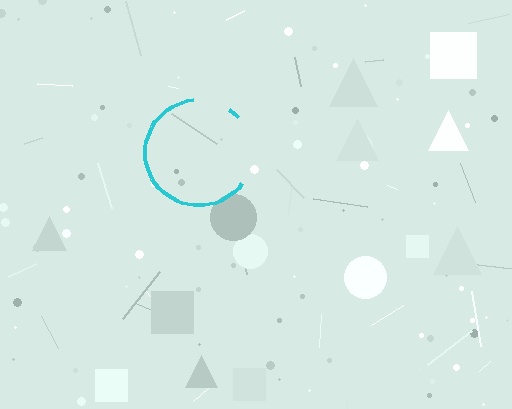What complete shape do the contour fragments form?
The contour fragments form a circle.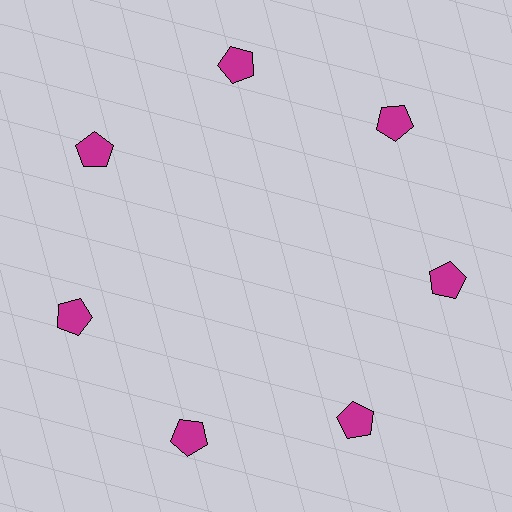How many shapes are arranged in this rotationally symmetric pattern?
There are 7 shapes, arranged in 7 groups of 1.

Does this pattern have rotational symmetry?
Yes, this pattern has 7-fold rotational symmetry. It looks the same after rotating 51 degrees around the center.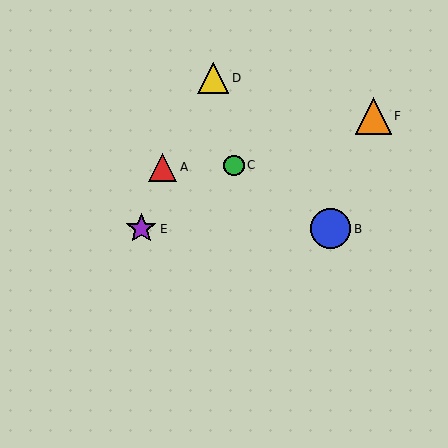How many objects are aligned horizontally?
2 objects (B, E) are aligned horizontally.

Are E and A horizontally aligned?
No, E is at y≈229 and A is at y≈167.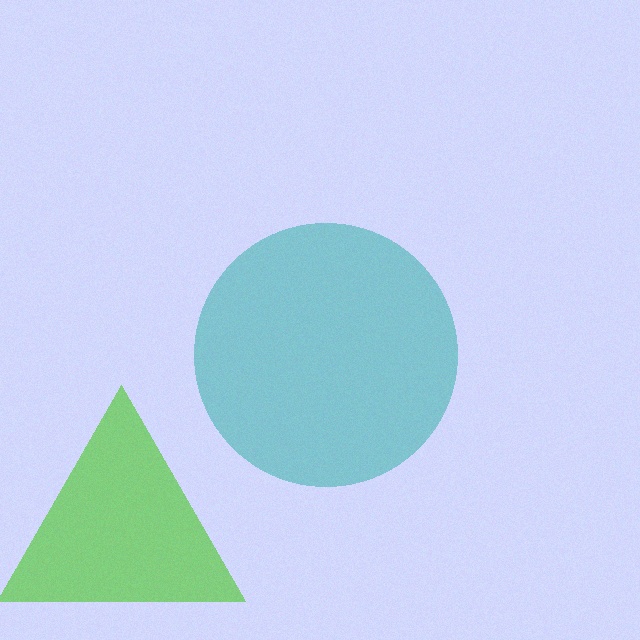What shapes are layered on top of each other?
The layered shapes are: a lime triangle, a teal circle.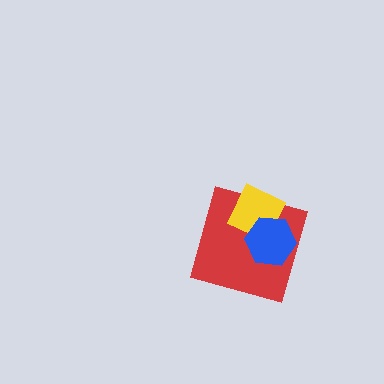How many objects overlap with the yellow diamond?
2 objects overlap with the yellow diamond.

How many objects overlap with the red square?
2 objects overlap with the red square.